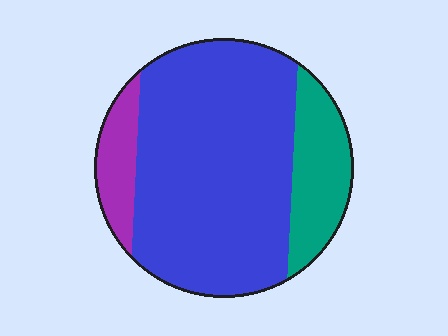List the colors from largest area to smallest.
From largest to smallest: blue, teal, purple.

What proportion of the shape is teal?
Teal covers about 20% of the shape.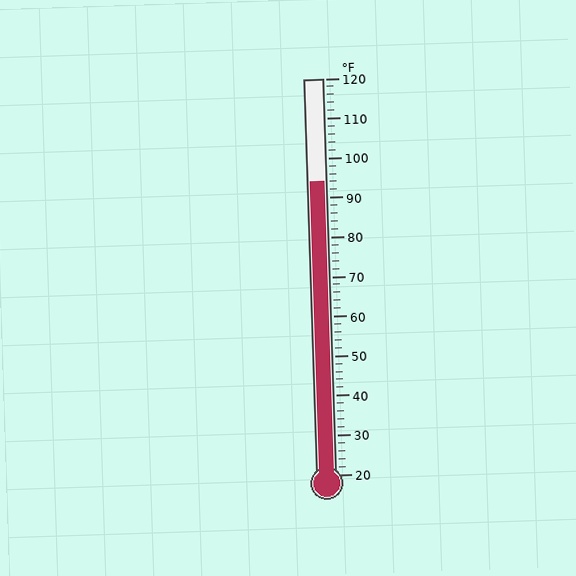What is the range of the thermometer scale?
The thermometer scale ranges from 20°F to 120°F.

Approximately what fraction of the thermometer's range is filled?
The thermometer is filled to approximately 75% of its range.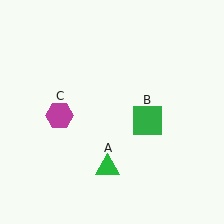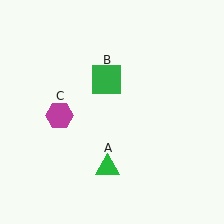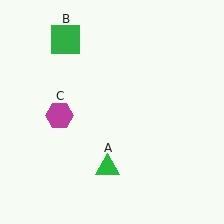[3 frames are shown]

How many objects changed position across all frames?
1 object changed position: green square (object B).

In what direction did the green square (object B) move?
The green square (object B) moved up and to the left.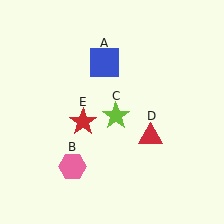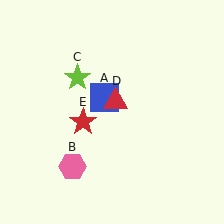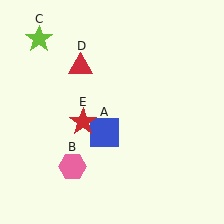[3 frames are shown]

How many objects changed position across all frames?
3 objects changed position: blue square (object A), lime star (object C), red triangle (object D).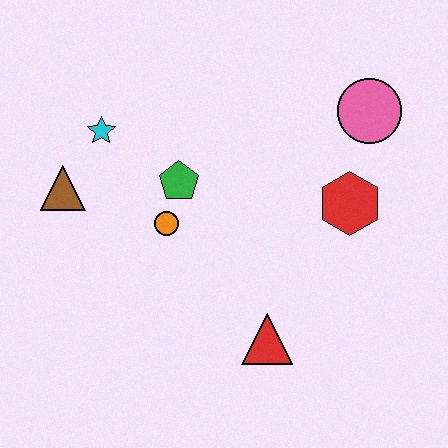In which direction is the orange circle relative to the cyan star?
The orange circle is below the cyan star.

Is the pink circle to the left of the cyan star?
No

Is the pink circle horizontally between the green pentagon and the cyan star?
No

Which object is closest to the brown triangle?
The cyan star is closest to the brown triangle.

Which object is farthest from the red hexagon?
The brown triangle is farthest from the red hexagon.